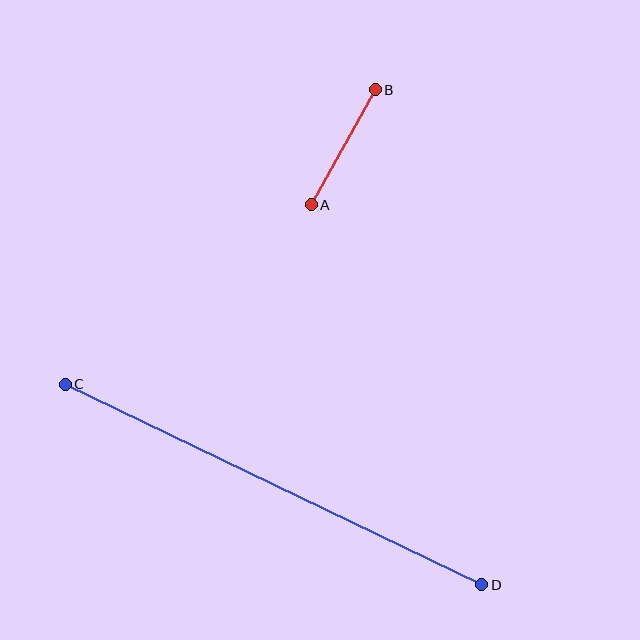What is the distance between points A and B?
The distance is approximately 131 pixels.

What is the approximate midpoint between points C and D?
The midpoint is at approximately (274, 485) pixels.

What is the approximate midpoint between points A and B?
The midpoint is at approximately (343, 147) pixels.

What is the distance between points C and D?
The distance is approximately 462 pixels.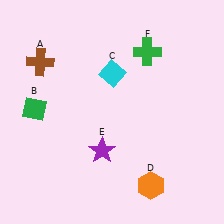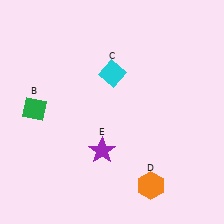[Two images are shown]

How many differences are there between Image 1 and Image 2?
There are 2 differences between the two images.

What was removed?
The green cross (F), the brown cross (A) were removed in Image 2.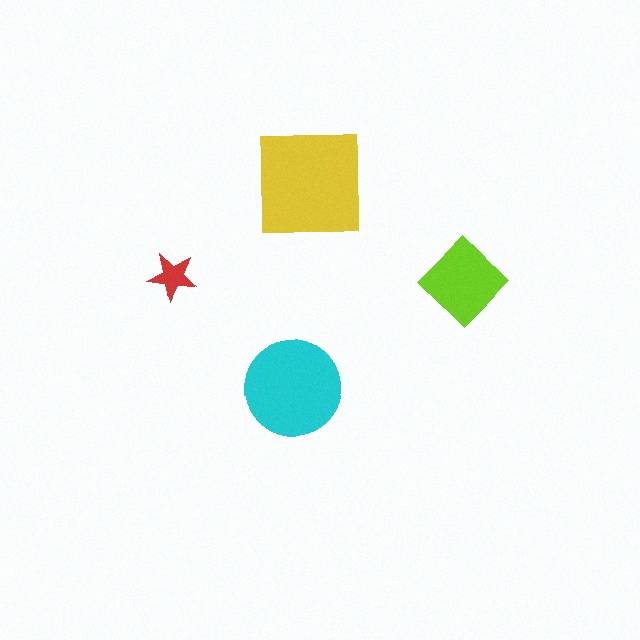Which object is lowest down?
The cyan circle is bottommost.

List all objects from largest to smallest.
The yellow square, the cyan circle, the lime diamond, the red star.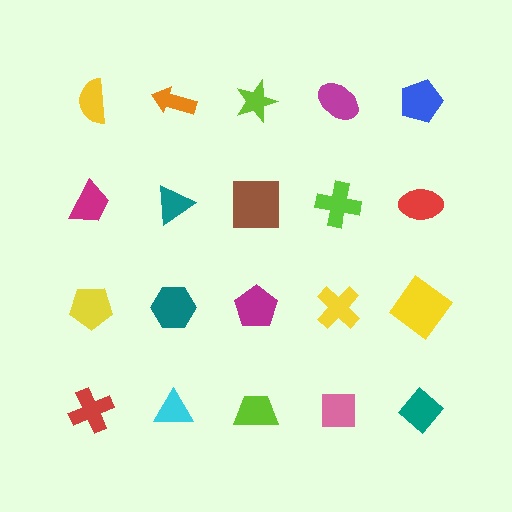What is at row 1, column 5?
A blue pentagon.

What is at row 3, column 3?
A magenta pentagon.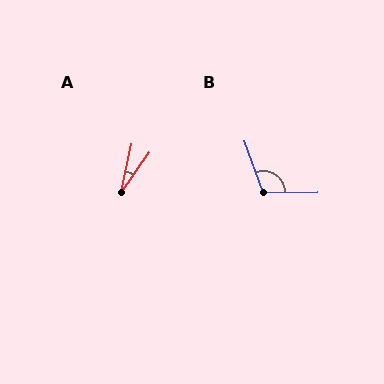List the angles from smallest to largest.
A (24°), B (109°).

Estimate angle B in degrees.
Approximately 109 degrees.